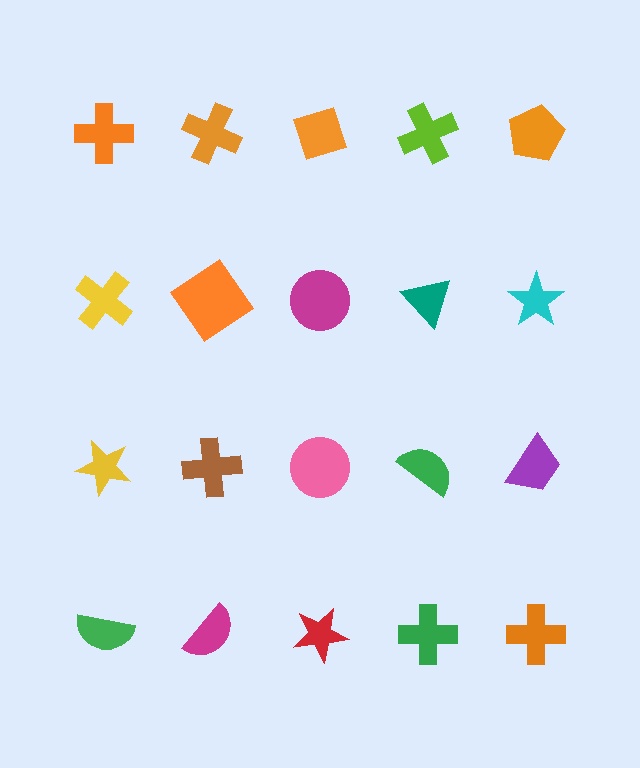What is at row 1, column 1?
An orange cross.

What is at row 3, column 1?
A yellow star.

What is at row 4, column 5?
An orange cross.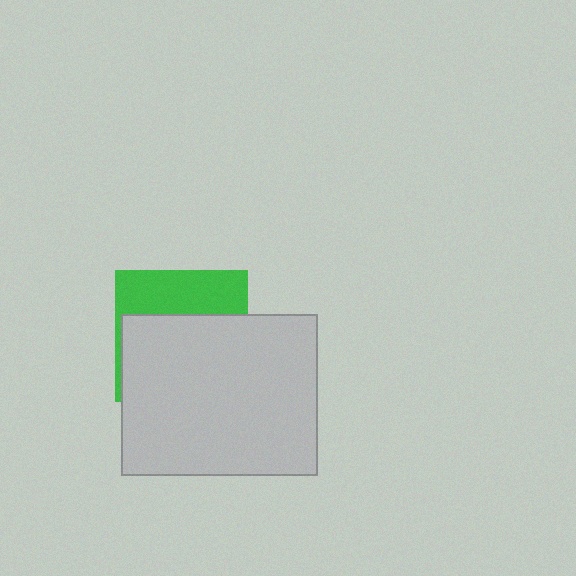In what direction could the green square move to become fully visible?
The green square could move up. That would shift it out from behind the light gray rectangle entirely.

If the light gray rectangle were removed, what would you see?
You would see the complete green square.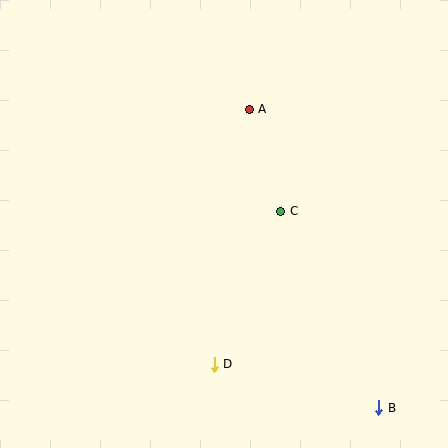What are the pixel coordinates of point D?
Point D is at (214, 364).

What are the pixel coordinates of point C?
Point C is at (281, 211).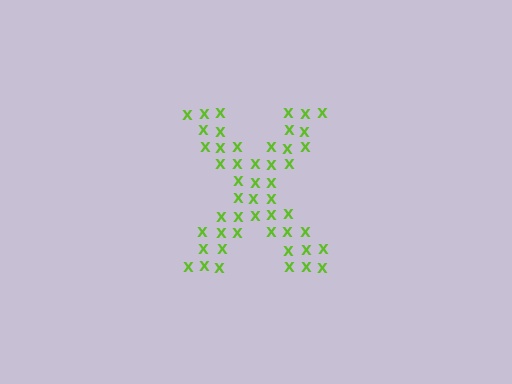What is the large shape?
The large shape is the letter X.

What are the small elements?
The small elements are letter X's.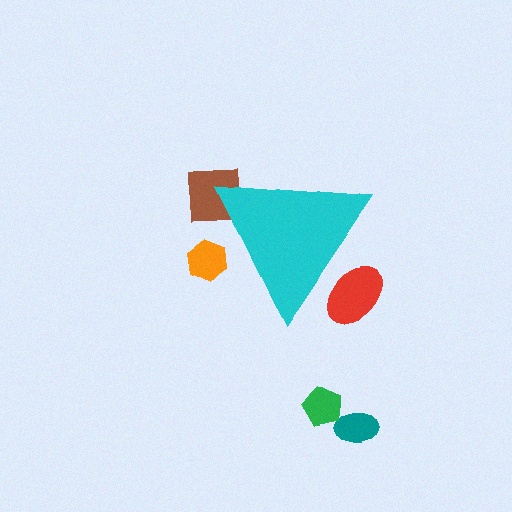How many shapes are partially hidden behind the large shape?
3 shapes are partially hidden.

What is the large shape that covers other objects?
A cyan triangle.